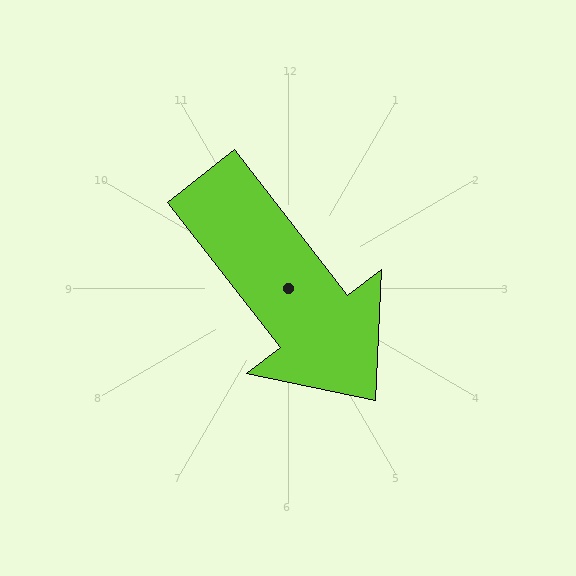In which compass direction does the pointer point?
Southeast.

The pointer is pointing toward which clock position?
Roughly 5 o'clock.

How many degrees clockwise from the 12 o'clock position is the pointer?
Approximately 142 degrees.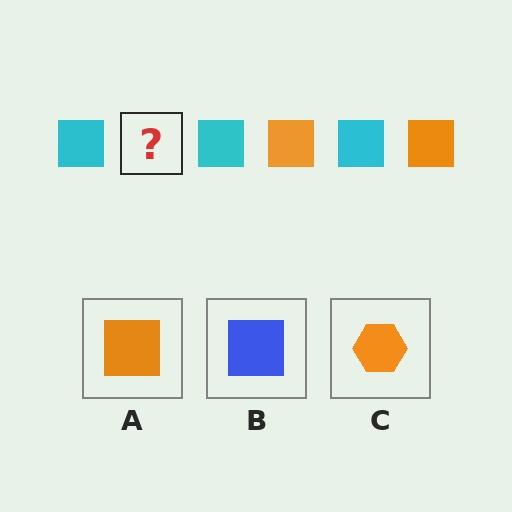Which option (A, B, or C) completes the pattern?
A.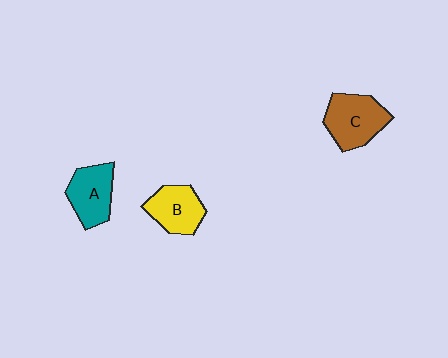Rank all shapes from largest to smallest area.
From largest to smallest: C (brown), A (teal), B (yellow).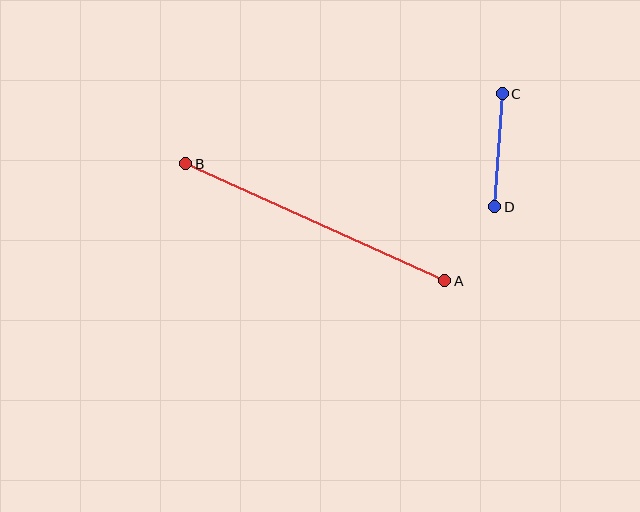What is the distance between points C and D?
The distance is approximately 114 pixels.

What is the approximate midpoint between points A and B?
The midpoint is at approximately (315, 222) pixels.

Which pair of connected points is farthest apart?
Points A and B are farthest apart.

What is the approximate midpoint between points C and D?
The midpoint is at approximately (499, 150) pixels.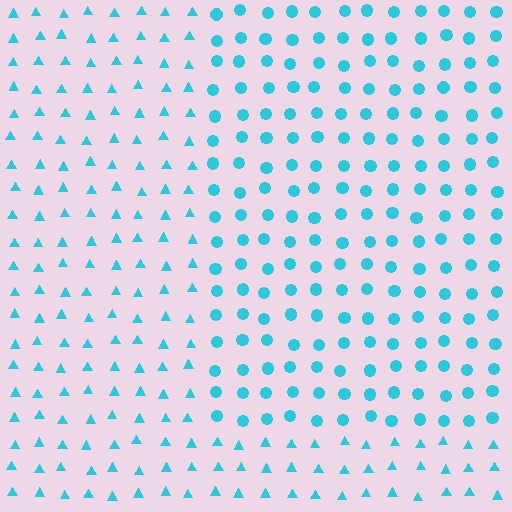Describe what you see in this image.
The image is filled with small cyan elements arranged in a uniform grid. A rectangle-shaped region contains circles, while the surrounding area contains triangles. The boundary is defined purely by the change in element shape.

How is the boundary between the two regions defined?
The boundary is defined by a change in element shape: circles inside vs. triangles outside. All elements share the same color and spacing.